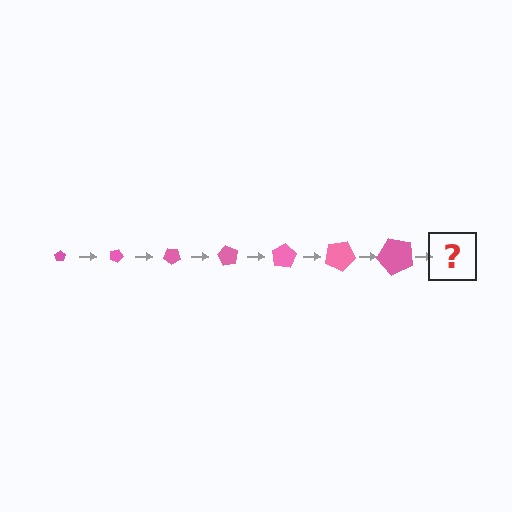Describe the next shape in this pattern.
It should be a pentagon, larger than the previous one and rotated 140 degrees from the start.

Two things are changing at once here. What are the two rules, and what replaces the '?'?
The two rules are that the pentagon grows larger each step and it rotates 20 degrees each step. The '?' should be a pentagon, larger than the previous one and rotated 140 degrees from the start.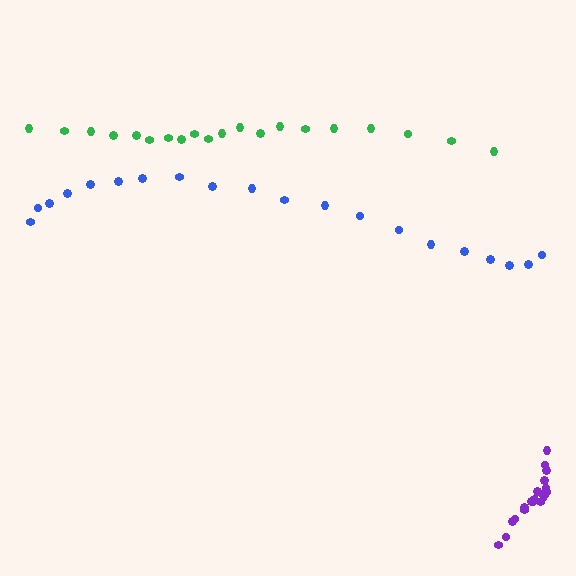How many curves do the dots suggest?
There are 3 distinct paths.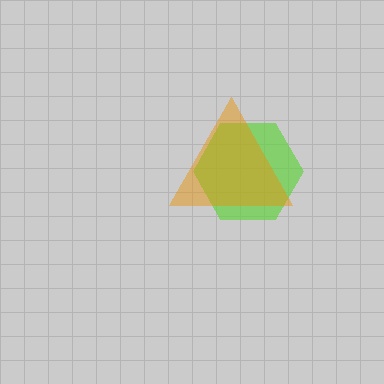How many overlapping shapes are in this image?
There are 2 overlapping shapes in the image.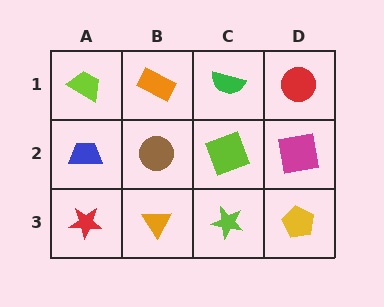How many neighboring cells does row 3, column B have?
3.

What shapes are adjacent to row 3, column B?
A brown circle (row 2, column B), a red star (row 3, column A), a lime star (row 3, column C).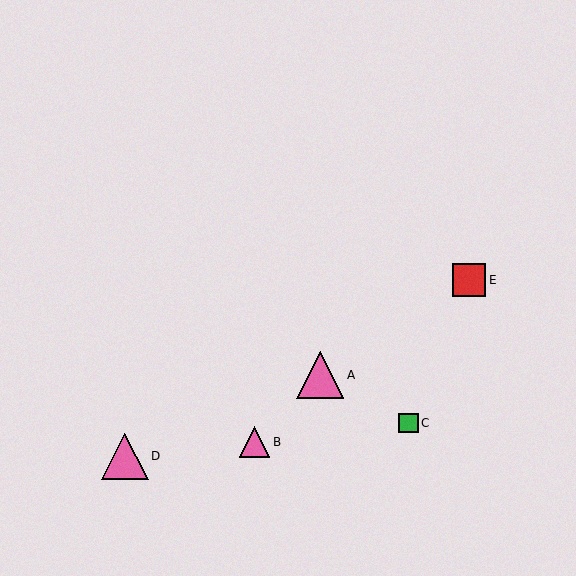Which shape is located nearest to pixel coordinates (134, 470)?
The pink triangle (labeled D) at (125, 456) is nearest to that location.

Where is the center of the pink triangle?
The center of the pink triangle is at (255, 442).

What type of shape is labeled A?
Shape A is a pink triangle.